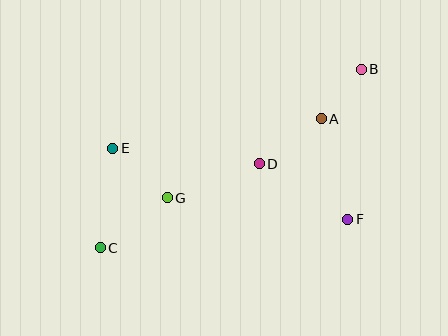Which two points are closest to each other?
Points A and B are closest to each other.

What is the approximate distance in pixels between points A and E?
The distance between A and E is approximately 210 pixels.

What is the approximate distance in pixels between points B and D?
The distance between B and D is approximately 139 pixels.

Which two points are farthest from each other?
Points B and C are farthest from each other.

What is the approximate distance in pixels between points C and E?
The distance between C and E is approximately 101 pixels.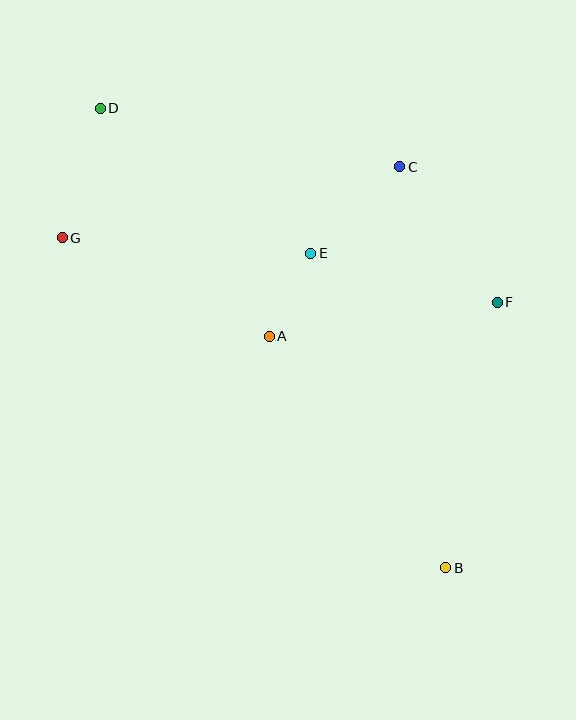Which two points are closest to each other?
Points A and E are closest to each other.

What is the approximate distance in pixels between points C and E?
The distance between C and E is approximately 124 pixels.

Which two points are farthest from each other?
Points B and D are farthest from each other.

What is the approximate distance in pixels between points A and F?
The distance between A and F is approximately 230 pixels.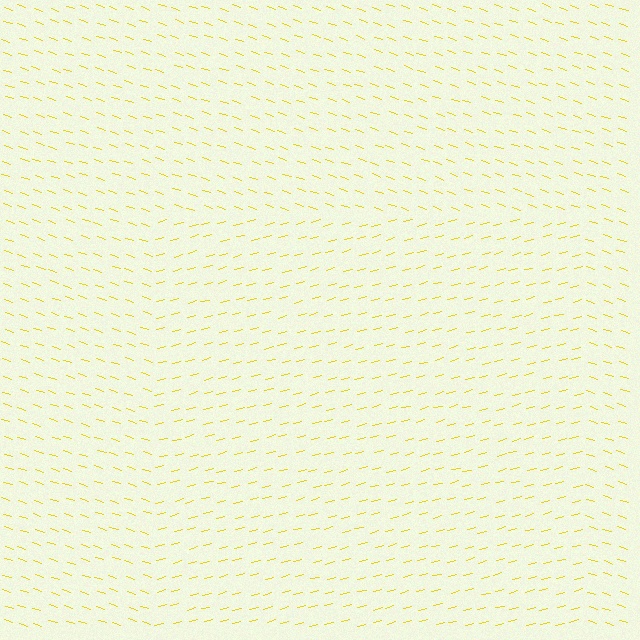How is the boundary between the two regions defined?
The boundary is defined purely by a change in line orientation (approximately 33 degrees difference). All lines are the same color and thickness.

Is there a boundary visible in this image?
Yes, there is a texture boundary formed by a change in line orientation.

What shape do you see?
I see a rectangle.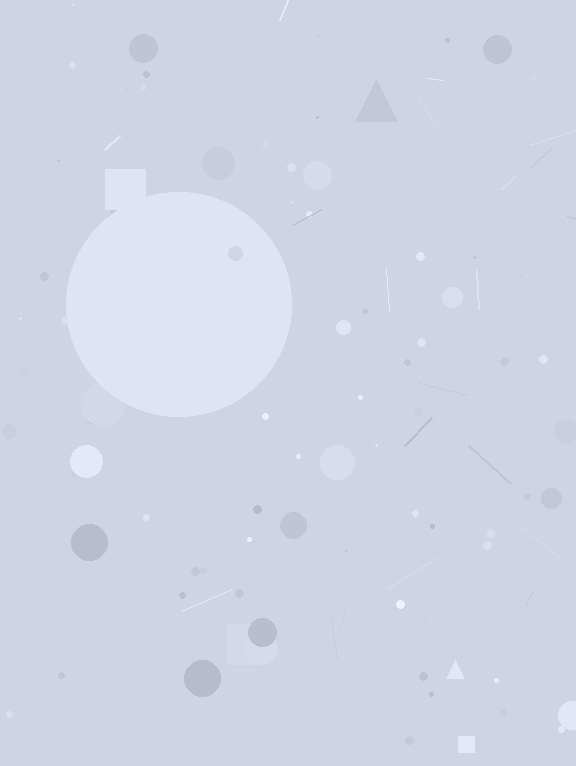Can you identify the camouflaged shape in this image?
The camouflaged shape is a circle.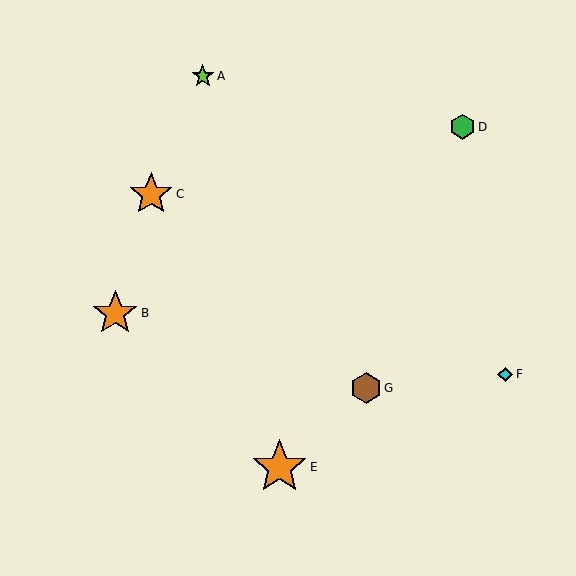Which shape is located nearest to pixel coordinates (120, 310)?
The orange star (labeled B) at (115, 313) is nearest to that location.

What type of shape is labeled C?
Shape C is an orange star.